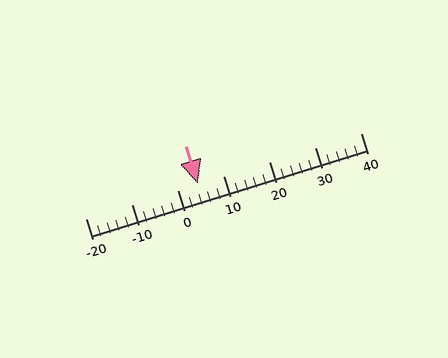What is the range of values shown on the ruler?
The ruler shows values from -20 to 40.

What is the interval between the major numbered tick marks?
The major tick marks are spaced 10 units apart.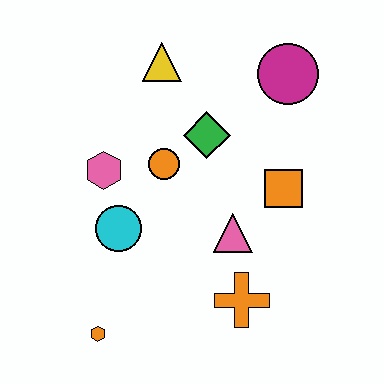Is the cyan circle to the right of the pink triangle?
No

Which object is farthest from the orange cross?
The yellow triangle is farthest from the orange cross.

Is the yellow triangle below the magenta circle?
No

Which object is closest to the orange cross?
The pink triangle is closest to the orange cross.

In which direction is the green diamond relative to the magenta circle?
The green diamond is to the left of the magenta circle.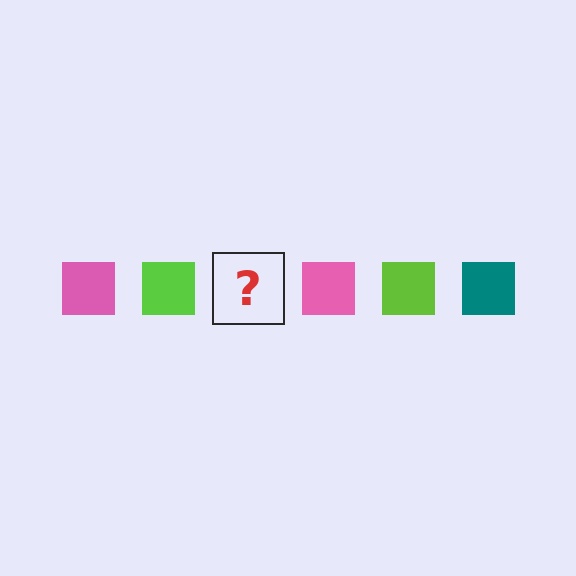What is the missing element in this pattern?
The missing element is a teal square.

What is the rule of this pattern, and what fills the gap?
The rule is that the pattern cycles through pink, lime, teal squares. The gap should be filled with a teal square.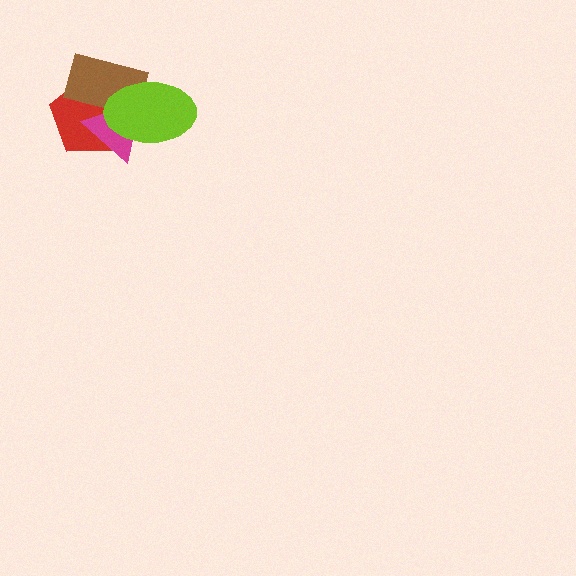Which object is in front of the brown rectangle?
The lime ellipse is in front of the brown rectangle.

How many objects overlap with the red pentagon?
3 objects overlap with the red pentagon.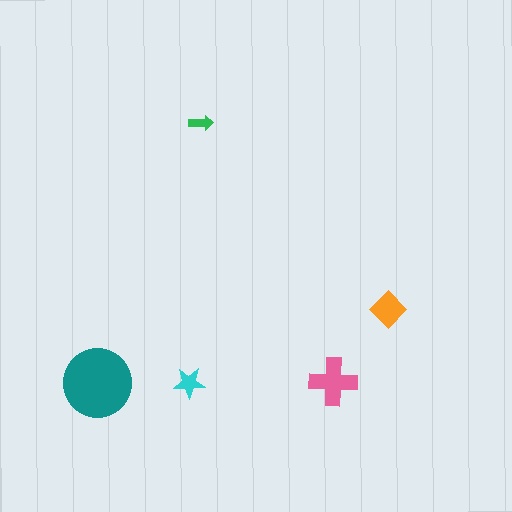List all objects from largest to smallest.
The teal circle, the pink cross, the orange diamond, the cyan star, the green arrow.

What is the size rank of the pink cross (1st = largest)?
2nd.